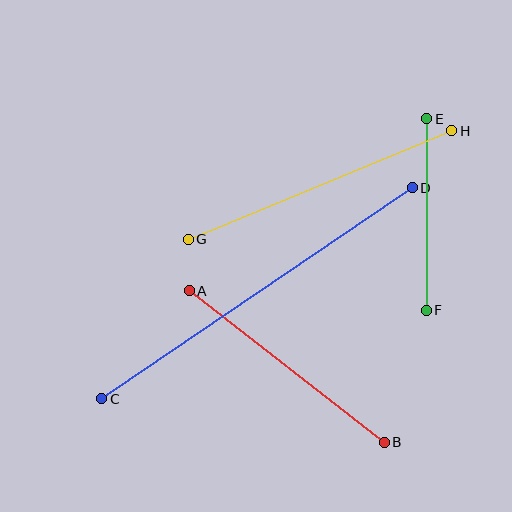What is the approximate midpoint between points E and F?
The midpoint is at approximately (427, 214) pixels.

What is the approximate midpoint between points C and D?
The midpoint is at approximately (257, 293) pixels.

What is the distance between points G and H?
The distance is approximately 285 pixels.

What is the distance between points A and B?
The distance is approximately 247 pixels.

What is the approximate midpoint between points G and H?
The midpoint is at approximately (320, 185) pixels.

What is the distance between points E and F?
The distance is approximately 191 pixels.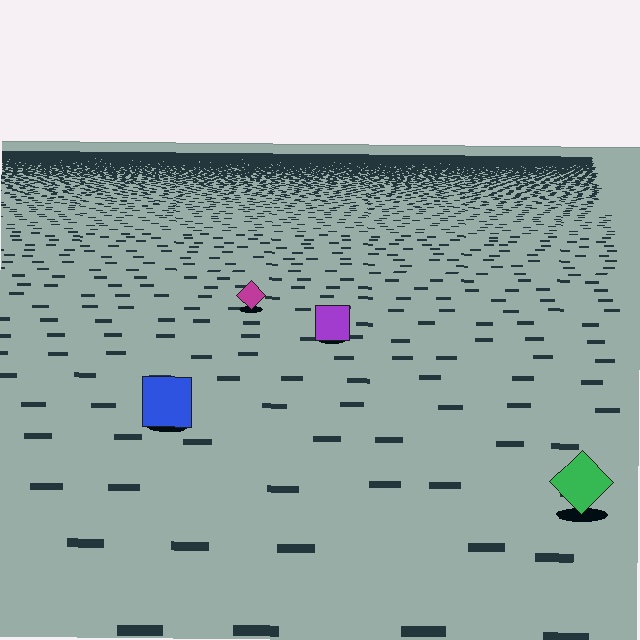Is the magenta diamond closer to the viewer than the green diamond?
No. The green diamond is closer — you can tell from the texture gradient: the ground texture is coarser near it.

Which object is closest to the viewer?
The green diamond is closest. The texture marks near it are larger and more spread out.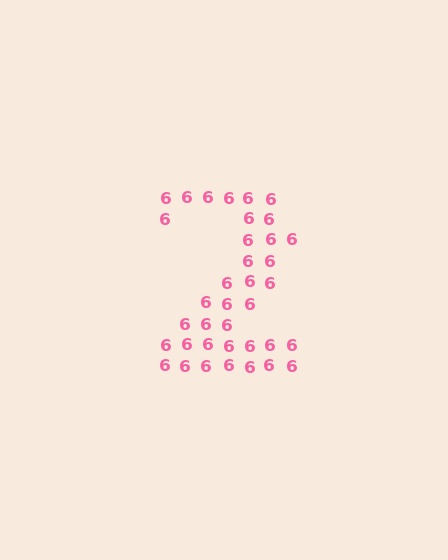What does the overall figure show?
The overall figure shows the digit 2.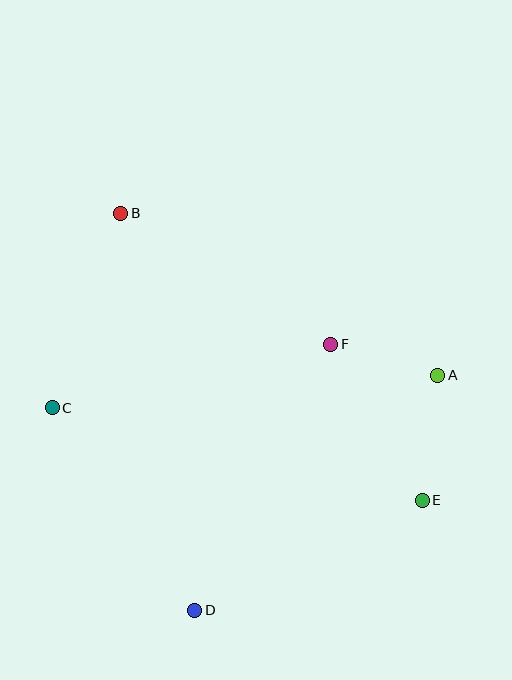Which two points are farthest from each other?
Points B and E are farthest from each other.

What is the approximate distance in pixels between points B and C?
The distance between B and C is approximately 207 pixels.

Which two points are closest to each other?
Points A and F are closest to each other.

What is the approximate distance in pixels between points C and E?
The distance between C and E is approximately 381 pixels.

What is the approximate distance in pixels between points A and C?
The distance between A and C is approximately 387 pixels.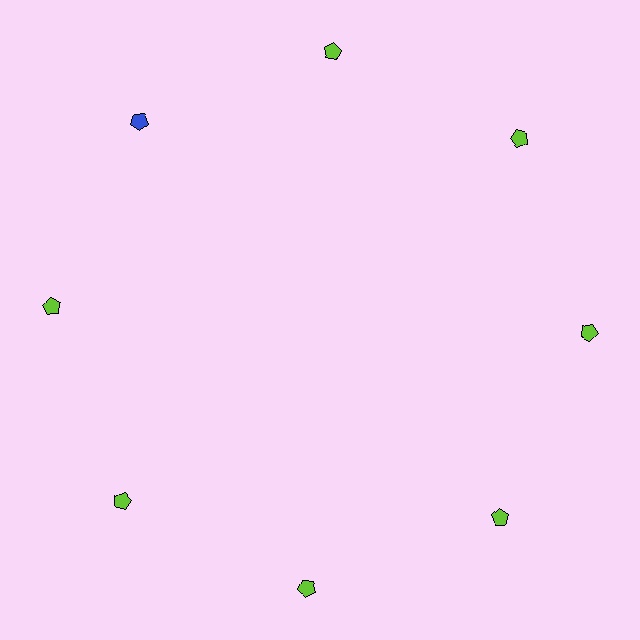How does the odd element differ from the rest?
It has a different color: blue instead of lime.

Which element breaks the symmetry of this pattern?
The blue pentagon at roughly the 10 o'clock position breaks the symmetry. All other shapes are lime pentagons.